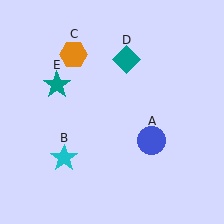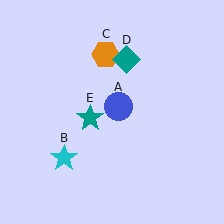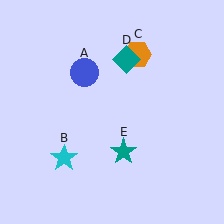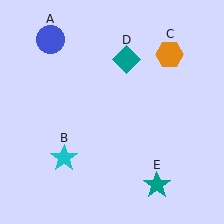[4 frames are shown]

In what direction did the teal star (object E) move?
The teal star (object E) moved down and to the right.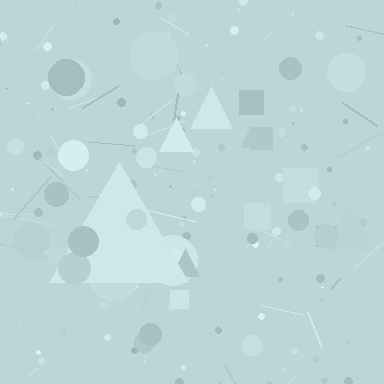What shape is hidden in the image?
A triangle is hidden in the image.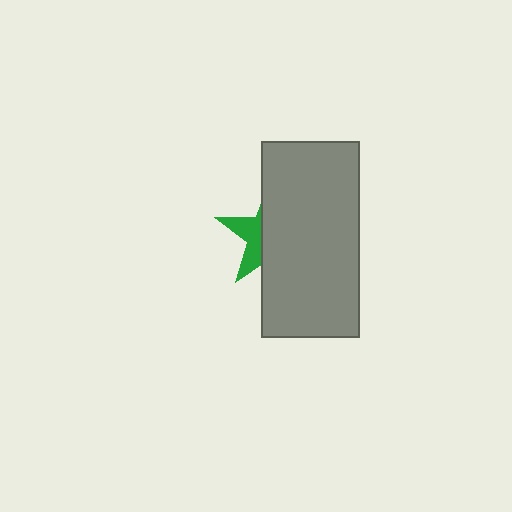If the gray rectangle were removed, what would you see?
You would see the complete green star.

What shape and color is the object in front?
The object in front is a gray rectangle.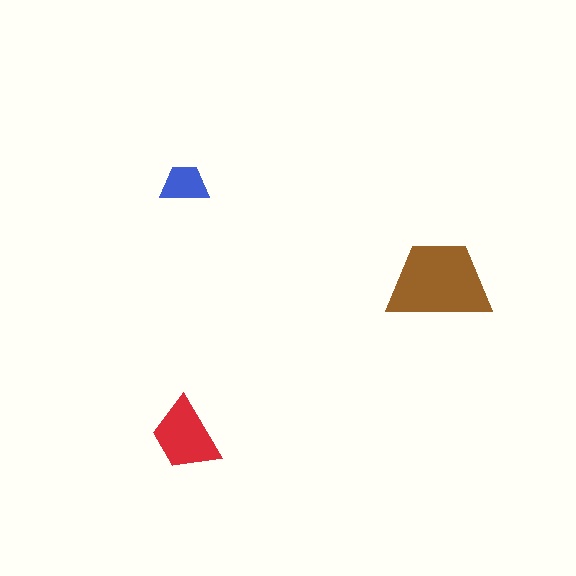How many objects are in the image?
There are 3 objects in the image.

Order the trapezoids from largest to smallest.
the brown one, the red one, the blue one.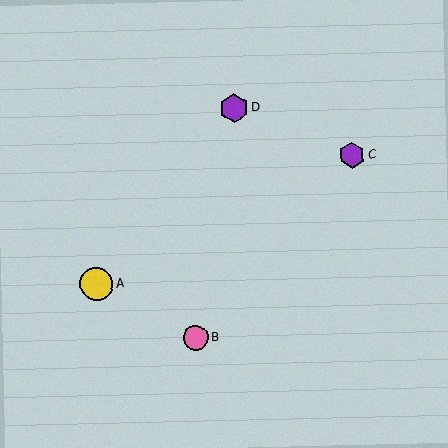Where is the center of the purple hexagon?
The center of the purple hexagon is at (234, 108).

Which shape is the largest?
The yellow circle (labeled A) is the largest.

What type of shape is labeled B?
Shape B is a pink circle.